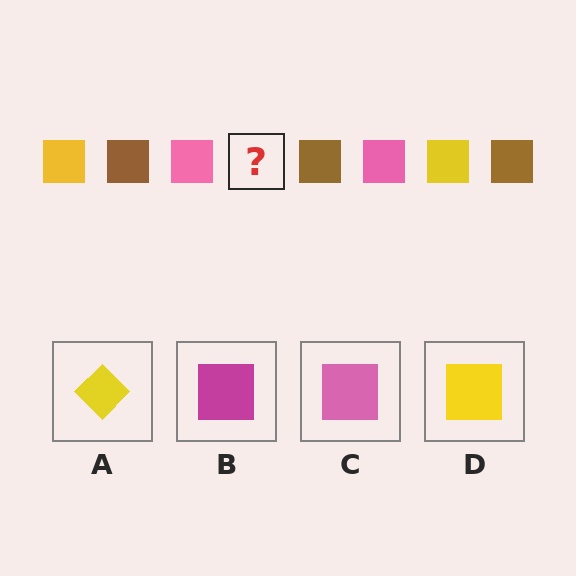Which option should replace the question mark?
Option D.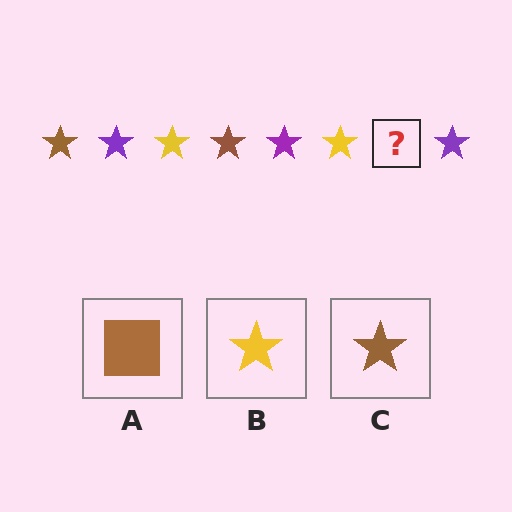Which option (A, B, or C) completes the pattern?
C.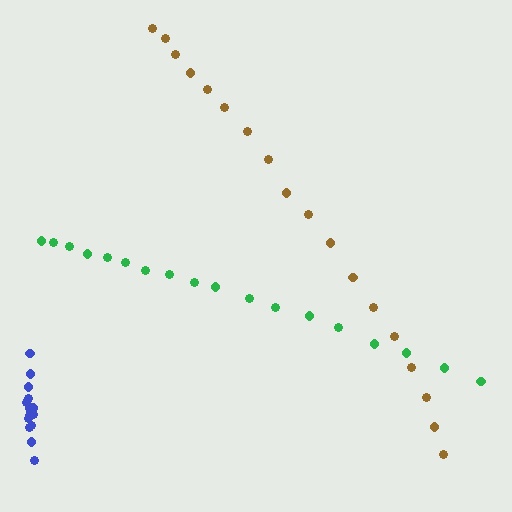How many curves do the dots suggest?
There are 3 distinct paths.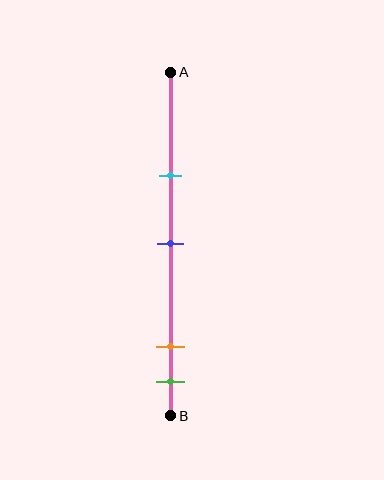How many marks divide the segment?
There are 4 marks dividing the segment.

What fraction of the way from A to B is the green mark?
The green mark is approximately 90% (0.9) of the way from A to B.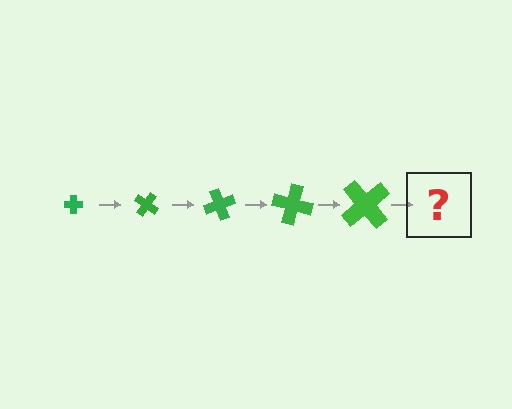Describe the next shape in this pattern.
It should be a cross, larger than the previous one and rotated 175 degrees from the start.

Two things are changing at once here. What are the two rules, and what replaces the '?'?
The two rules are that the cross grows larger each step and it rotates 35 degrees each step. The '?' should be a cross, larger than the previous one and rotated 175 degrees from the start.